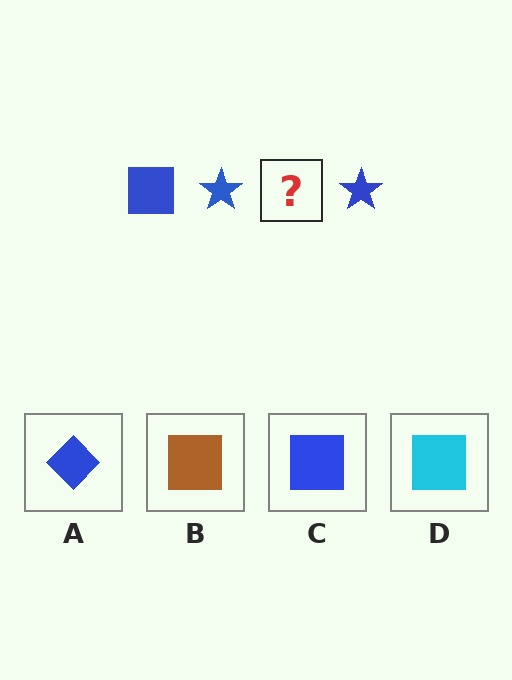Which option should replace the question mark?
Option C.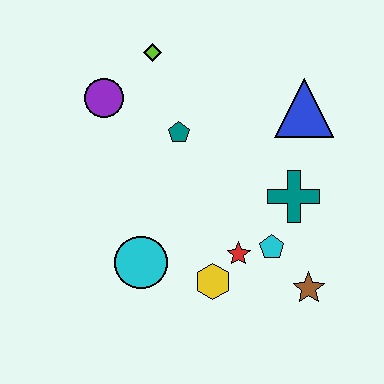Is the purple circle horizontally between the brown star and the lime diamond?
No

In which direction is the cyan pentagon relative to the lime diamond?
The cyan pentagon is below the lime diamond.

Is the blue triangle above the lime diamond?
No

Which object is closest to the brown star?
The cyan pentagon is closest to the brown star.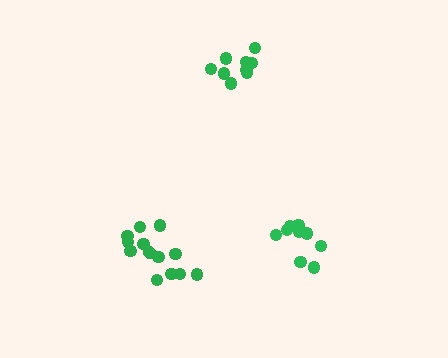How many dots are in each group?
Group 1: 10 dots, Group 2: 9 dots, Group 3: 13 dots (32 total).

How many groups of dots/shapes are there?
There are 3 groups.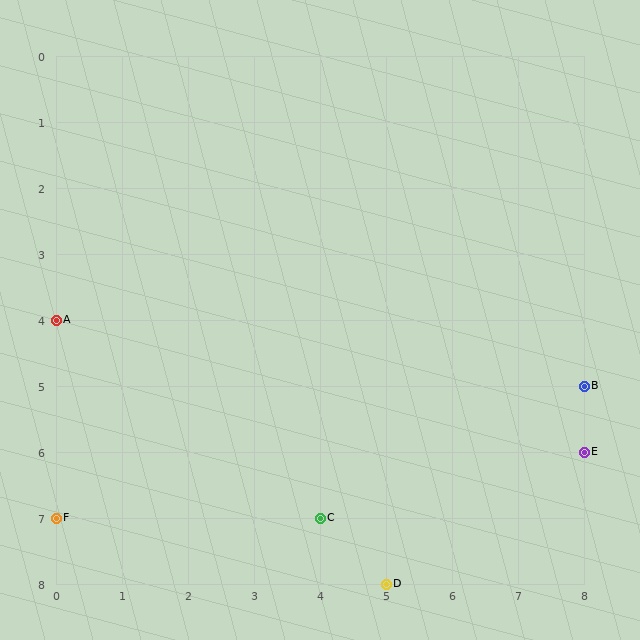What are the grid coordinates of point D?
Point D is at grid coordinates (5, 8).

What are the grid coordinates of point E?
Point E is at grid coordinates (8, 6).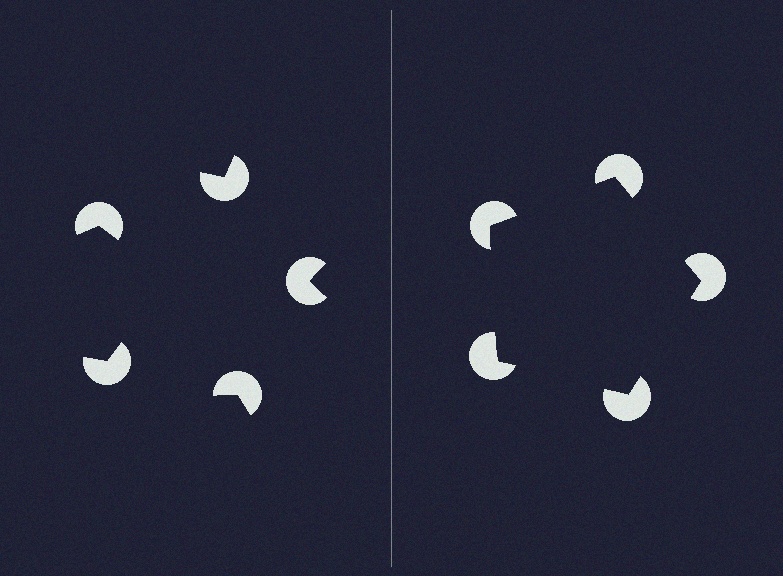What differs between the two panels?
The pac-man discs are positioned identically on both sides; only the wedge orientations differ. On the right they align to a pentagon; on the left they are misaligned.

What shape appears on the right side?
An illusory pentagon.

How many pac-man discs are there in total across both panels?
10 — 5 on each side.